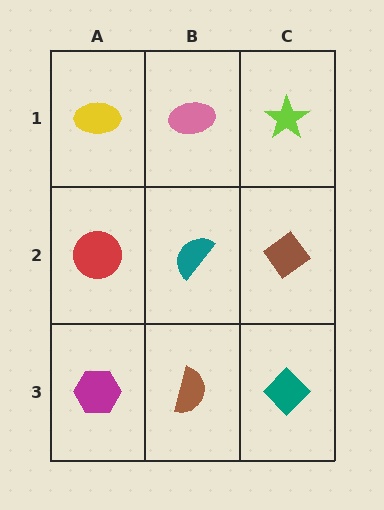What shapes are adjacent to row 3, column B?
A teal semicircle (row 2, column B), a magenta hexagon (row 3, column A), a teal diamond (row 3, column C).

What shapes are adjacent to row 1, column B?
A teal semicircle (row 2, column B), a yellow ellipse (row 1, column A), a lime star (row 1, column C).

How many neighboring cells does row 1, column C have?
2.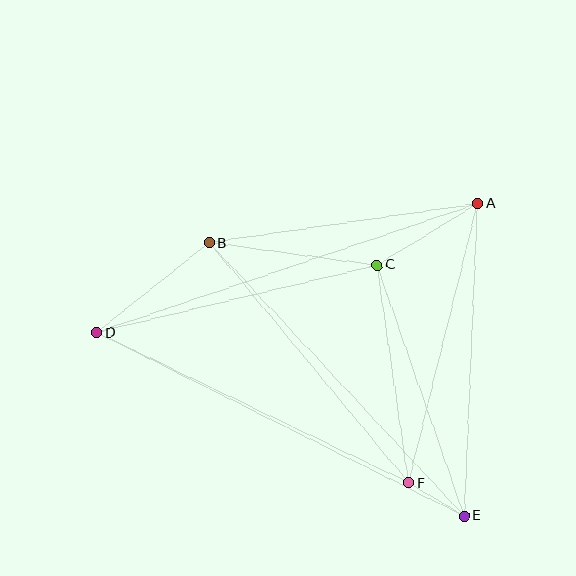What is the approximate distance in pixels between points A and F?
The distance between A and F is approximately 288 pixels.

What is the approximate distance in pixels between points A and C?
The distance between A and C is approximately 118 pixels.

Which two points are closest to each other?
Points E and F are closest to each other.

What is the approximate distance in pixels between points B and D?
The distance between B and D is approximately 144 pixels.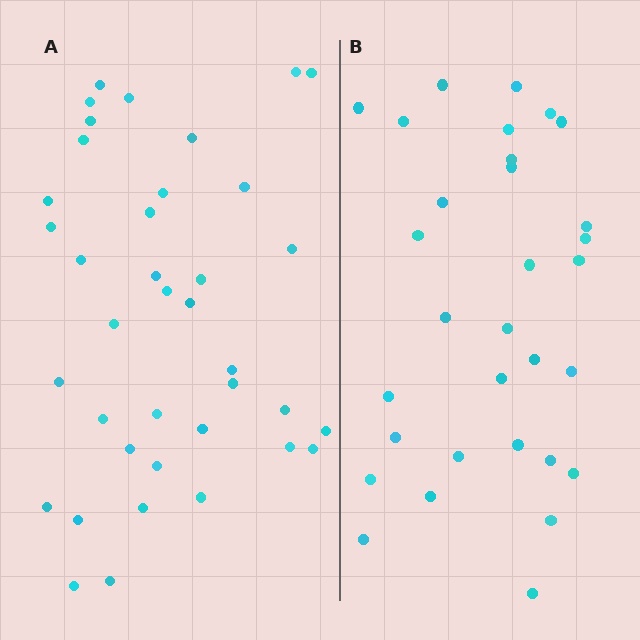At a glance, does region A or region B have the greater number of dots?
Region A (the left region) has more dots.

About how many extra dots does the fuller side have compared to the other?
Region A has roughly 8 or so more dots than region B.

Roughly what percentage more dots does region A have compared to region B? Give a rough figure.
About 25% more.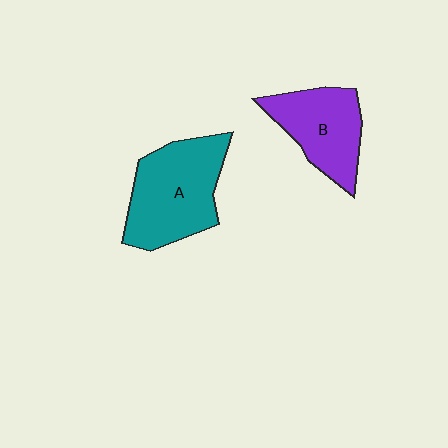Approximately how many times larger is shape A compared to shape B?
Approximately 1.3 times.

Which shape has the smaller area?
Shape B (purple).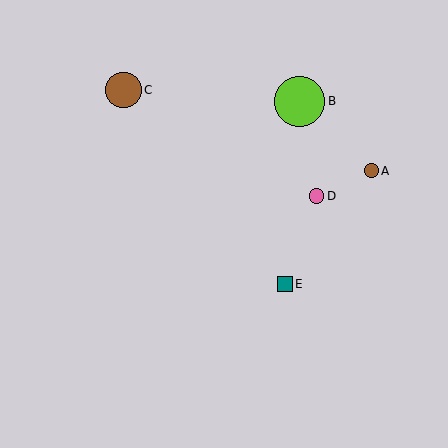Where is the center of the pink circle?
The center of the pink circle is at (317, 196).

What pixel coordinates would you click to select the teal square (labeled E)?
Click at (285, 284) to select the teal square E.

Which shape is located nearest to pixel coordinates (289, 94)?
The lime circle (labeled B) at (299, 101) is nearest to that location.